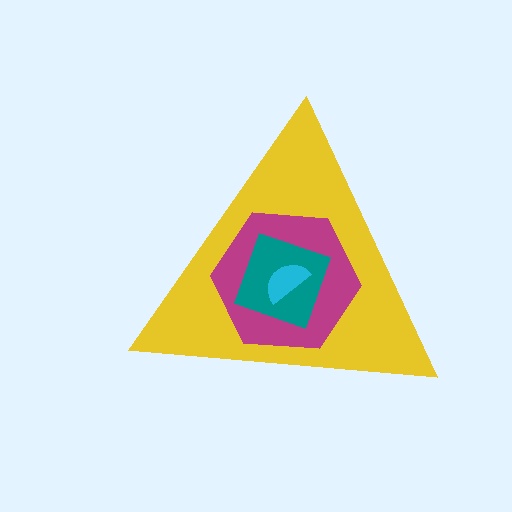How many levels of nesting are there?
4.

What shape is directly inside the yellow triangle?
The magenta hexagon.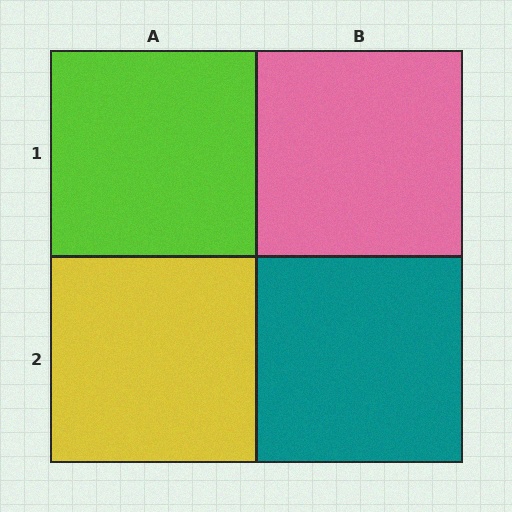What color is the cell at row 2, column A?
Yellow.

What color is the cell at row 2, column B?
Teal.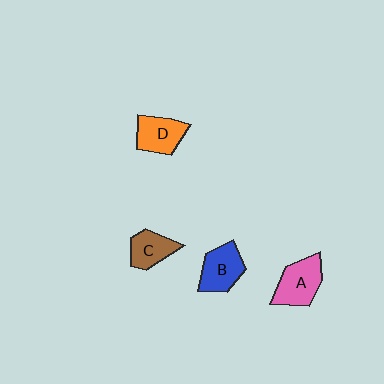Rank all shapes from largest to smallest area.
From largest to smallest: A (pink), B (blue), D (orange), C (brown).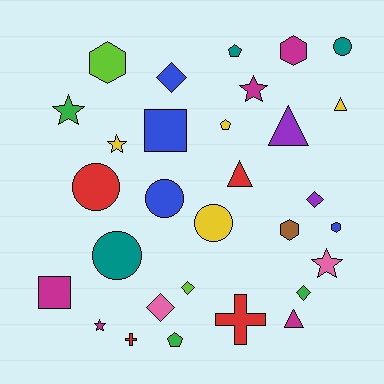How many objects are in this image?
There are 30 objects.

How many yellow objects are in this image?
There are 4 yellow objects.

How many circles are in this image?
There are 5 circles.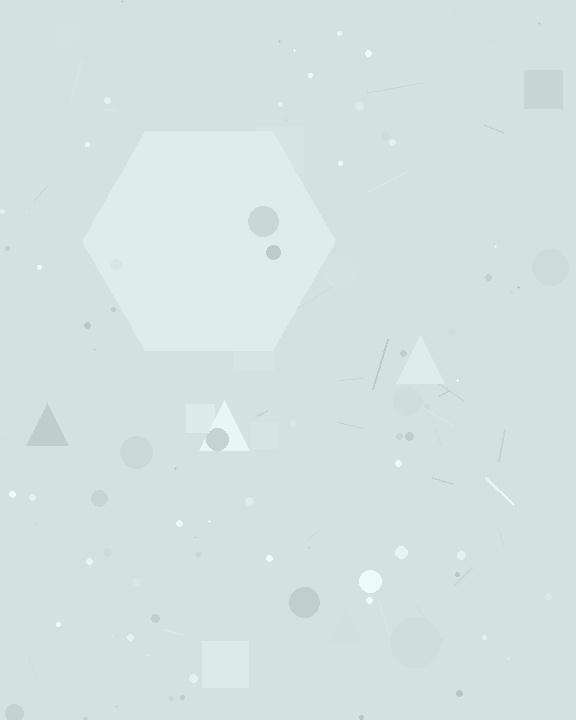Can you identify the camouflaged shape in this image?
The camouflaged shape is a hexagon.